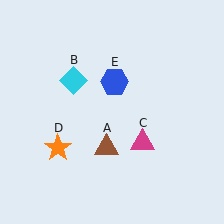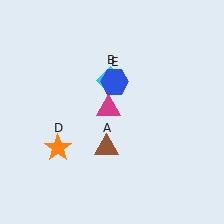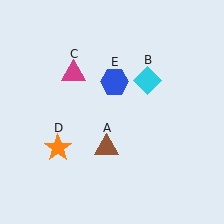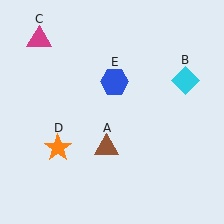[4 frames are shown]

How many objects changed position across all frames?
2 objects changed position: cyan diamond (object B), magenta triangle (object C).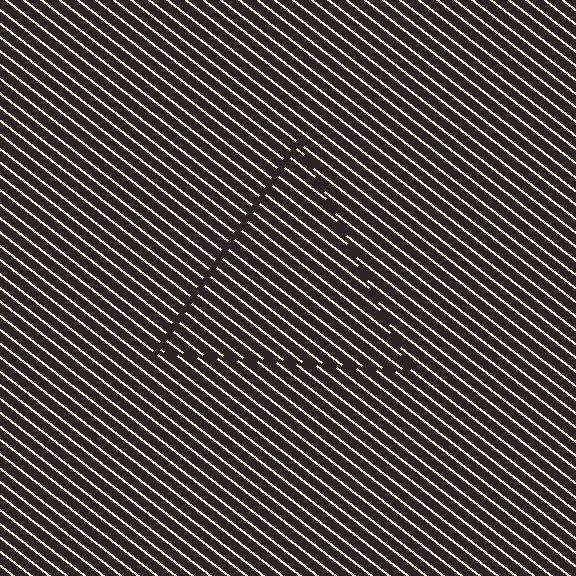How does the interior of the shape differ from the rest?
The interior of the shape contains the same grating, shifted by half a period — the contour is defined by the phase discontinuity where line-ends from the inner and outer gratings abut.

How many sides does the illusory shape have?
3 sides — the line-ends trace a triangle.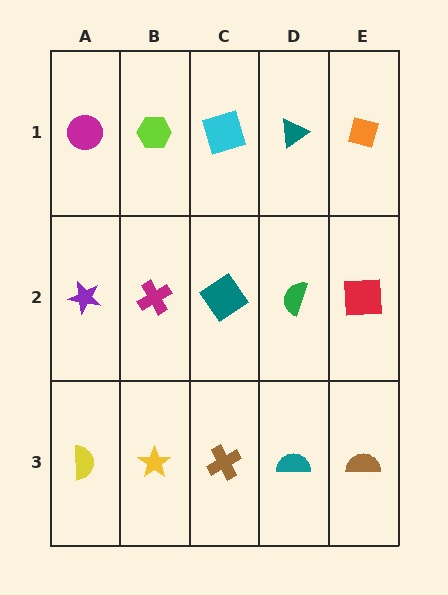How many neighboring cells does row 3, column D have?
3.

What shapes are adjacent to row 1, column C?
A teal diamond (row 2, column C), a lime hexagon (row 1, column B), a teal triangle (row 1, column D).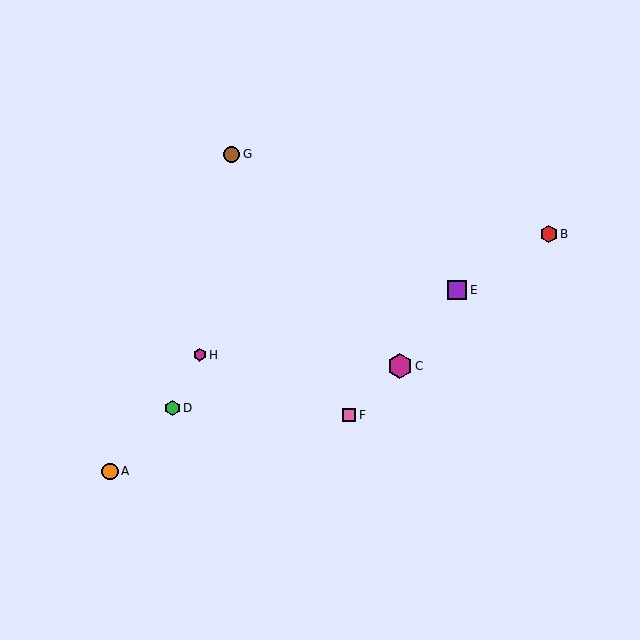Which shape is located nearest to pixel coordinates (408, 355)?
The magenta hexagon (labeled C) at (400, 366) is nearest to that location.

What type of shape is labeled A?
Shape A is an orange circle.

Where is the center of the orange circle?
The center of the orange circle is at (110, 471).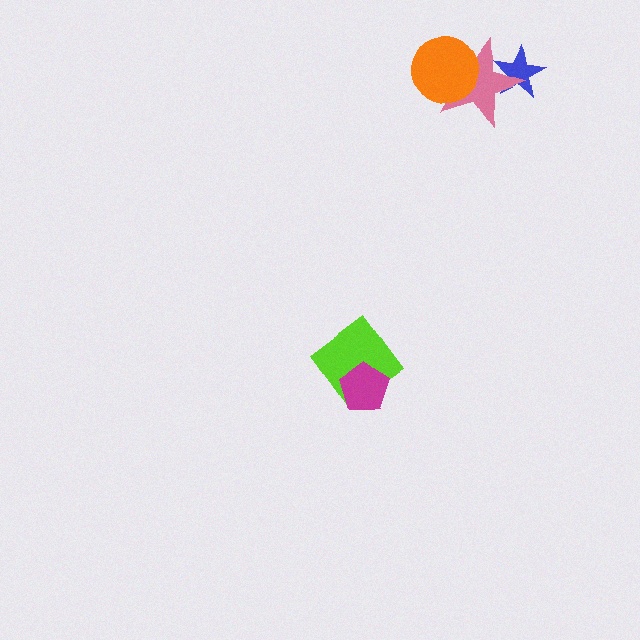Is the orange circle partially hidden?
No, no other shape covers it.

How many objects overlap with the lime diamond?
1 object overlaps with the lime diamond.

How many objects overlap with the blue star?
1 object overlaps with the blue star.